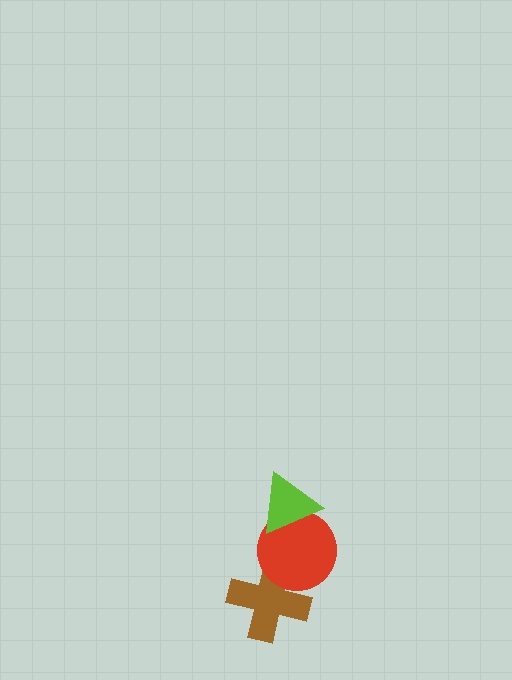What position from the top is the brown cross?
The brown cross is 3rd from the top.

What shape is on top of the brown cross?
The red circle is on top of the brown cross.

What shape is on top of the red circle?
The lime triangle is on top of the red circle.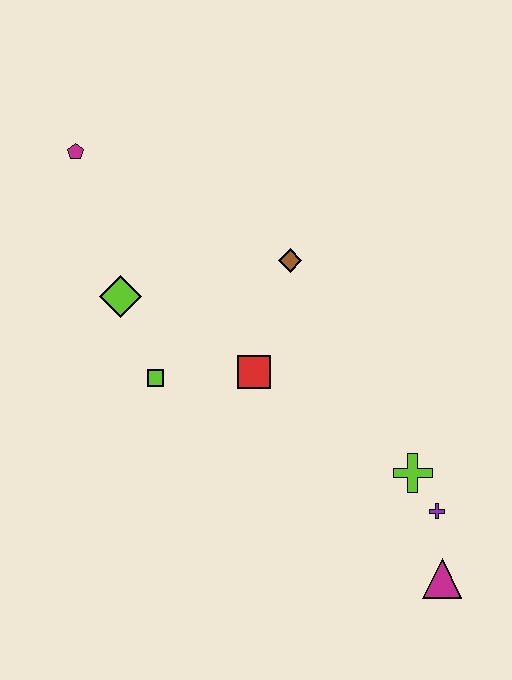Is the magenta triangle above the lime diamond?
No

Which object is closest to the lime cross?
The purple cross is closest to the lime cross.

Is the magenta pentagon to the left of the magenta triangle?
Yes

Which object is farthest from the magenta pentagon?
The magenta triangle is farthest from the magenta pentagon.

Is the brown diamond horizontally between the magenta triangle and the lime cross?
No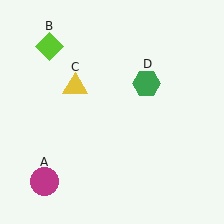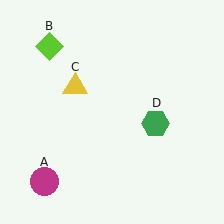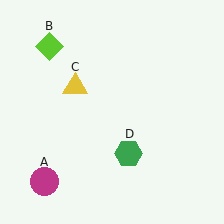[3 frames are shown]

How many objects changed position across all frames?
1 object changed position: green hexagon (object D).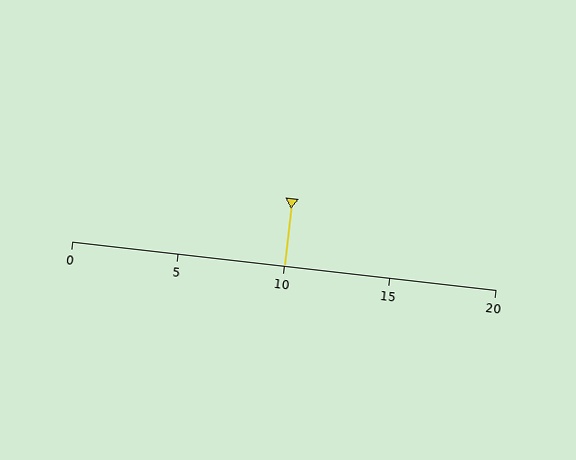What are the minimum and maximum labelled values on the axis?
The axis runs from 0 to 20.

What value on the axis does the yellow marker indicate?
The marker indicates approximately 10.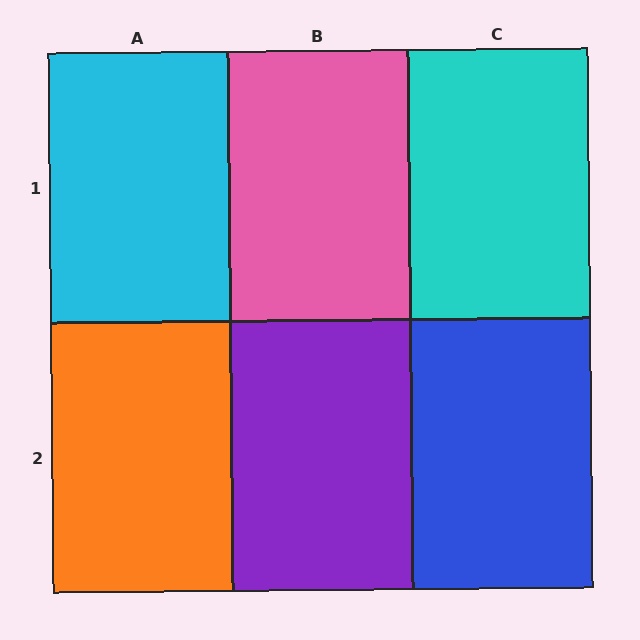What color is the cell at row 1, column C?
Cyan.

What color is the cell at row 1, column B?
Pink.